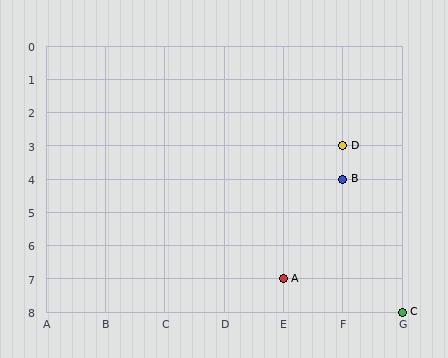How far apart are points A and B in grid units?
Points A and B are 1 column and 3 rows apart (about 3.2 grid units diagonally).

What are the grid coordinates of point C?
Point C is at grid coordinates (G, 8).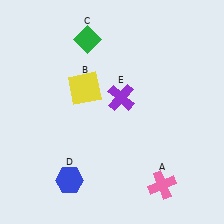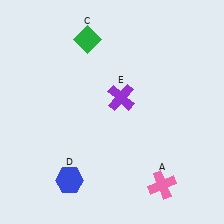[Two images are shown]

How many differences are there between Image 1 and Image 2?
There is 1 difference between the two images.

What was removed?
The yellow square (B) was removed in Image 2.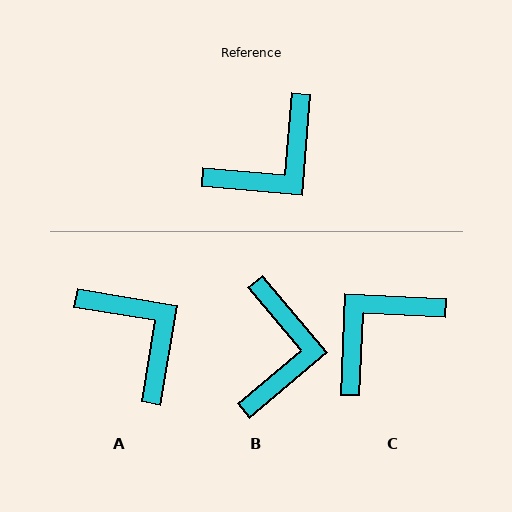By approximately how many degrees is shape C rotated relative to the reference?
Approximately 178 degrees clockwise.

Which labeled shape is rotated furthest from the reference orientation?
C, about 178 degrees away.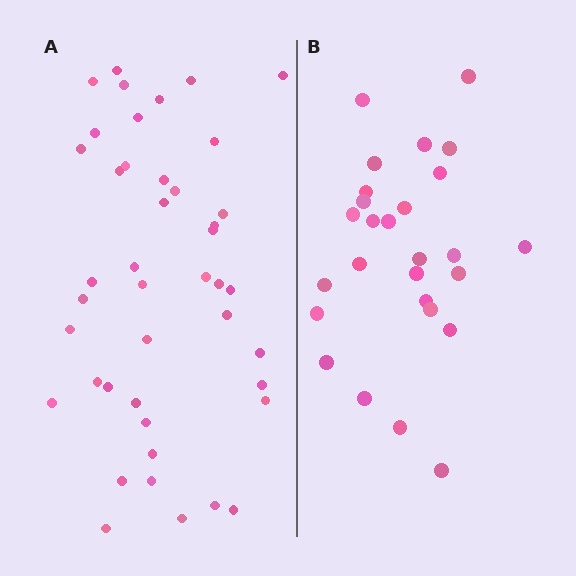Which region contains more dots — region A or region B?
Region A (the left region) has more dots.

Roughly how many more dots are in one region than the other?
Region A has approximately 15 more dots than region B.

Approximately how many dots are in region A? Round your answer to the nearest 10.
About 40 dots. (The exact count is 43, which rounds to 40.)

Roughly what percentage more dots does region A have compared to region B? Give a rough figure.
About 60% more.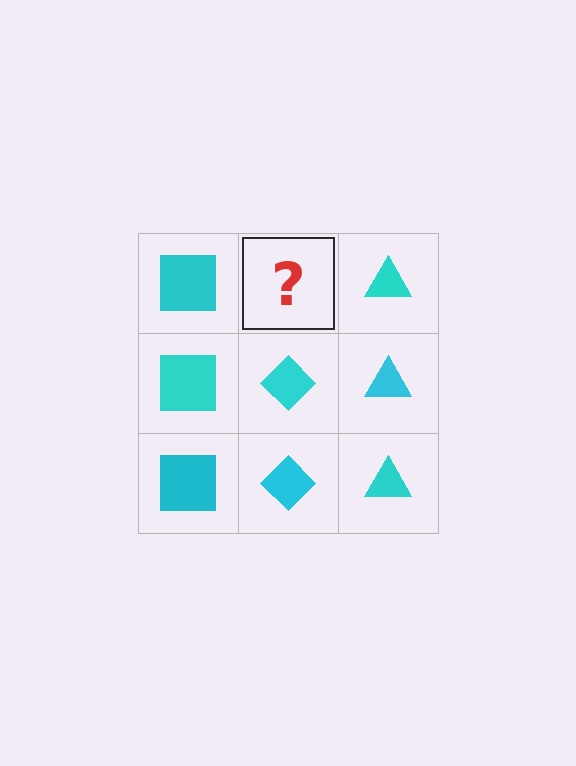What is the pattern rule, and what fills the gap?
The rule is that each column has a consistent shape. The gap should be filled with a cyan diamond.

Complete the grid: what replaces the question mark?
The question mark should be replaced with a cyan diamond.